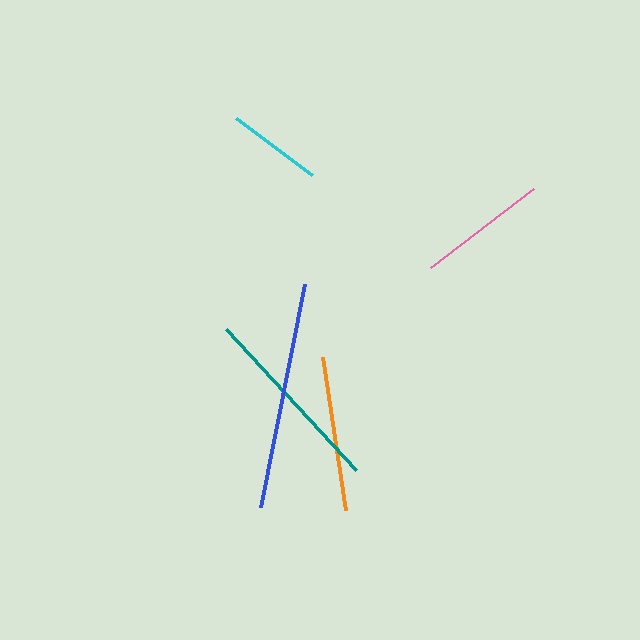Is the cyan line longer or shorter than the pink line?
The pink line is longer than the cyan line.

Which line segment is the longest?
The blue line is the longest at approximately 227 pixels.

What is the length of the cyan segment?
The cyan segment is approximately 95 pixels long.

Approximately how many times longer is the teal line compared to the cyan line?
The teal line is approximately 2.0 times the length of the cyan line.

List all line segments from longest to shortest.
From longest to shortest: blue, teal, orange, pink, cyan.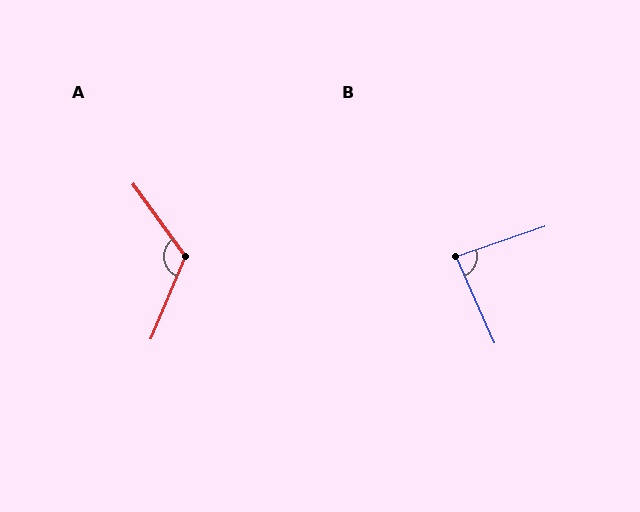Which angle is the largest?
A, at approximately 122 degrees.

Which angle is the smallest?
B, at approximately 84 degrees.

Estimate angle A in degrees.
Approximately 122 degrees.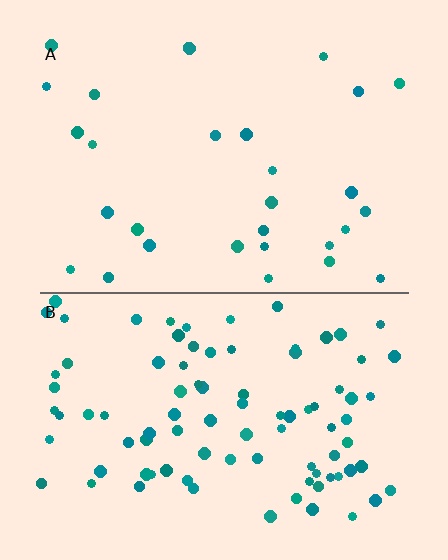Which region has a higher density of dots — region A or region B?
B (the bottom).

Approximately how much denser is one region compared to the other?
Approximately 3.1× — region B over region A.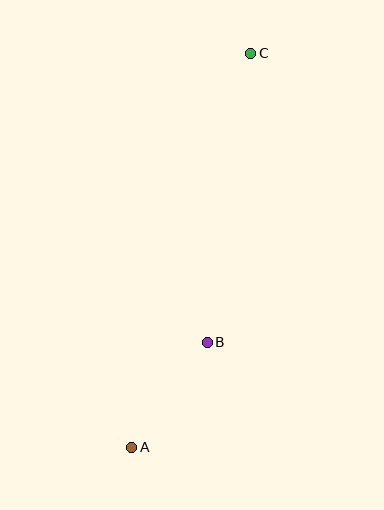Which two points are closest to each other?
Points A and B are closest to each other.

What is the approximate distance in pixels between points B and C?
The distance between B and C is approximately 293 pixels.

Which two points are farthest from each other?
Points A and C are farthest from each other.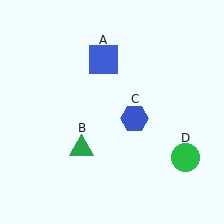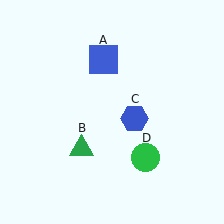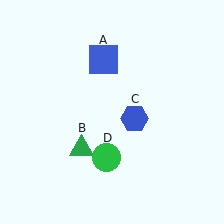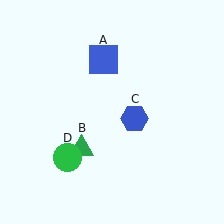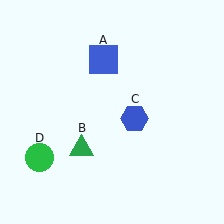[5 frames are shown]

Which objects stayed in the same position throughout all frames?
Blue square (object A) and green triangle (object B) and blue hexagon (object C) remained stationary.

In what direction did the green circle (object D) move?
The green circle (object D) moved left.